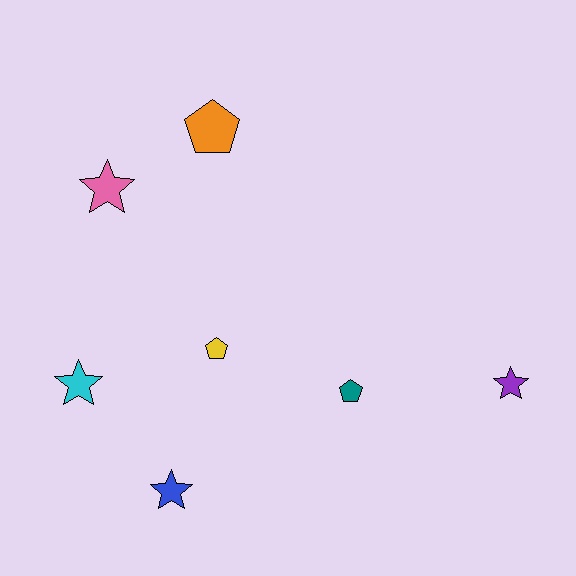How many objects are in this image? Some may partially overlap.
There are 7 objects.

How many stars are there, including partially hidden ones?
There are 4 stars.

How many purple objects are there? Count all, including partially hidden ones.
There is 1 purple object.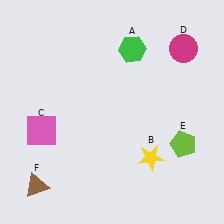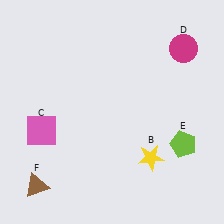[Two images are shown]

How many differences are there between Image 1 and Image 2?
There is 1 difference between the two images.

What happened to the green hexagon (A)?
The green hexagon (A) was removed in Image 2. It was in the top-right area of Image 1.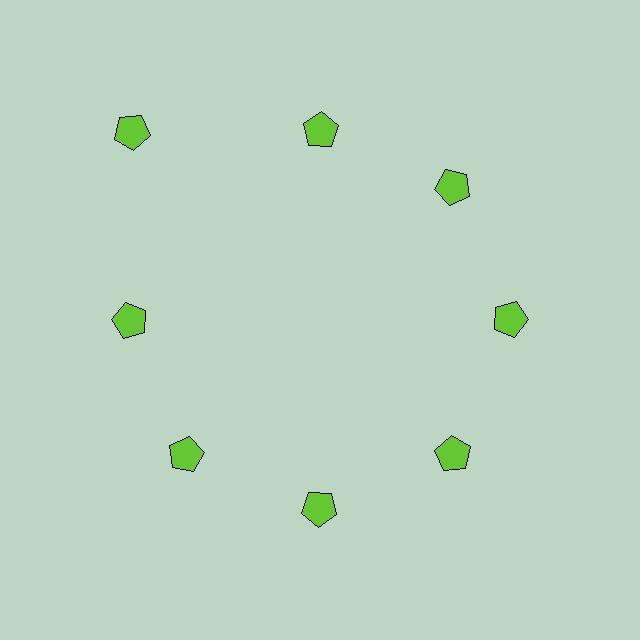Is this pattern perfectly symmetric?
No. The 8 lime pentagons are arranged in a ring, but one element near the 10 o'clock position is pushed outward from the center, breaking the 8-fold rotational symmetry.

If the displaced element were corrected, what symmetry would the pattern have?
It would have 8-fold rotational symmetry — the pattern would map onto itself every 45 degrees.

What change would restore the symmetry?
The symmetry would be restored by moving it inward, back onto the ring so that all 8 pentagons sit at equal angles and equal distance from the center.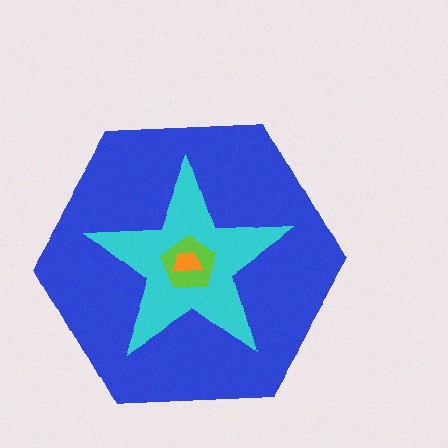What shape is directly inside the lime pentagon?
The orange trapezoid.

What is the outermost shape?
The blue hexagon.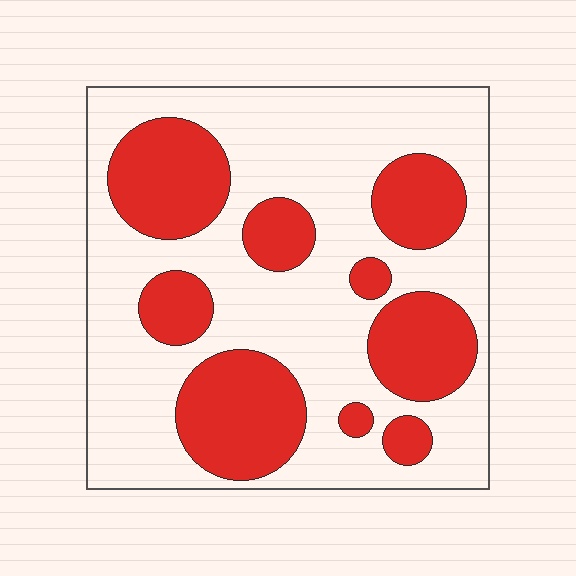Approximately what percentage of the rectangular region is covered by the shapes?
Approximately 35%.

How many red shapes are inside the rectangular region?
9.